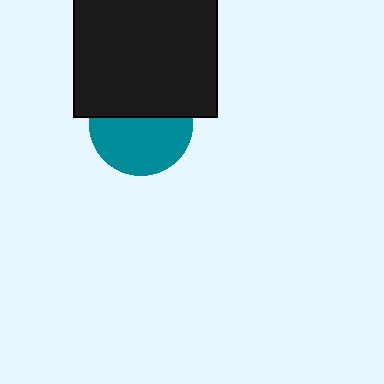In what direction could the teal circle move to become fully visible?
The teal circle could move down. That would shift it out from behind the black square entirely.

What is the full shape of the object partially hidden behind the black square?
The partially hidden object is a teal circle.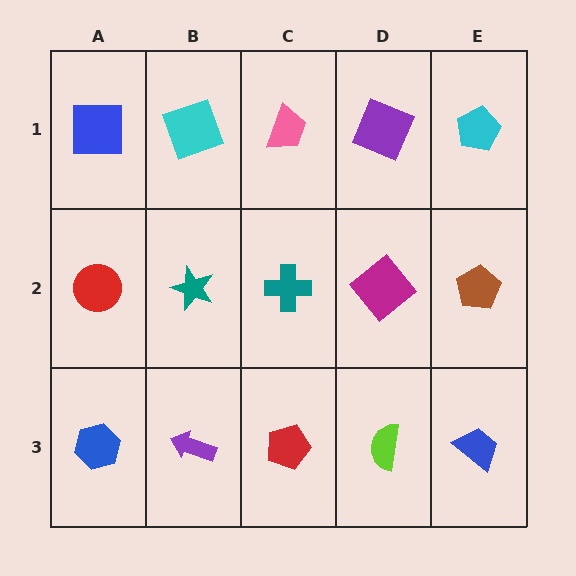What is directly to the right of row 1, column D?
A cyan pentagon.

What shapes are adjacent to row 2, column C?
A pink trapezoid (row 1, column C), a red pentagon (row 3, column C), a teal star (row 2, column B), a magenta diamond (row 2, column D).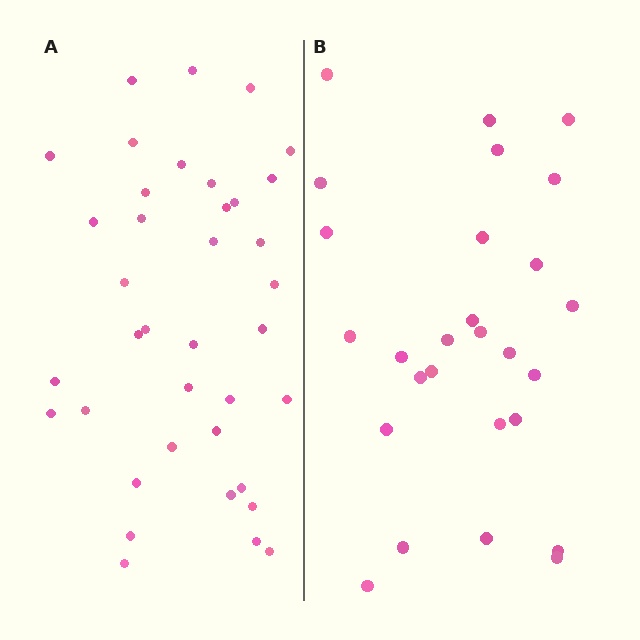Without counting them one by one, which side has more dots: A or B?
Region A (the left region) has more dots.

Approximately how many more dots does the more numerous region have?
Region A has roughly 12 or so more dots than region B.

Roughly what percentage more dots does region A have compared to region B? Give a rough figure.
About 40% more.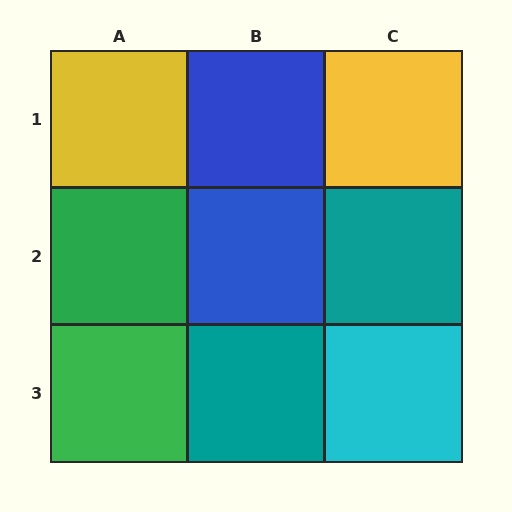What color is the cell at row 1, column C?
Yellow.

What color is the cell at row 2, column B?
Blue.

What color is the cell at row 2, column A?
Green.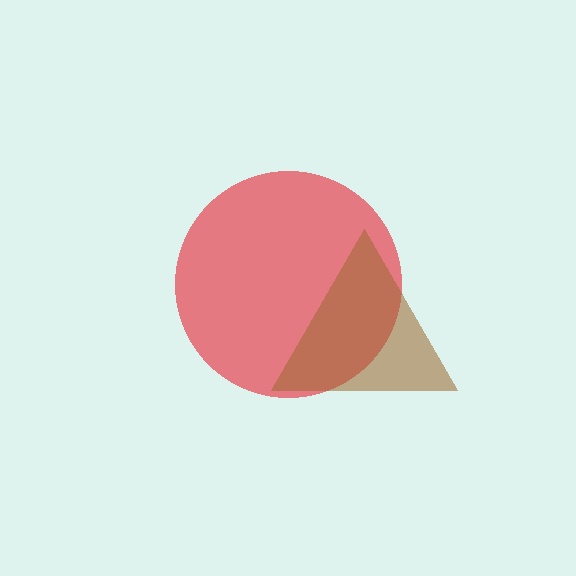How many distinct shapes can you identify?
There are 2 distinct shapes: a red circle, a brown triangle.